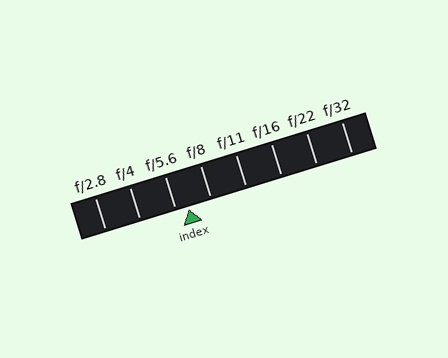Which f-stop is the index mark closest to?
The index mark is closest to f/5.6.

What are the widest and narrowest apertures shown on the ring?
The widest aperture shown is f/2.8 and the narrowest is f/32.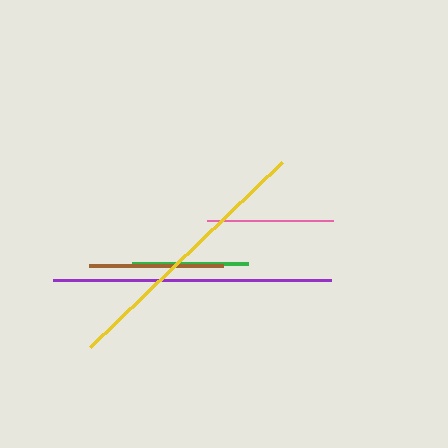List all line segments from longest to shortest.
From longest to shortest: purple, yellow, brown, pink, green.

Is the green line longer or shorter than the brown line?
The brown line is longer than the green line.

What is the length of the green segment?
The green segment is approximately 116 pixels long.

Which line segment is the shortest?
The green line is the shortest at approximately 116 pixels.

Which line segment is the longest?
The purple line is the longest at approximately 278 pixels.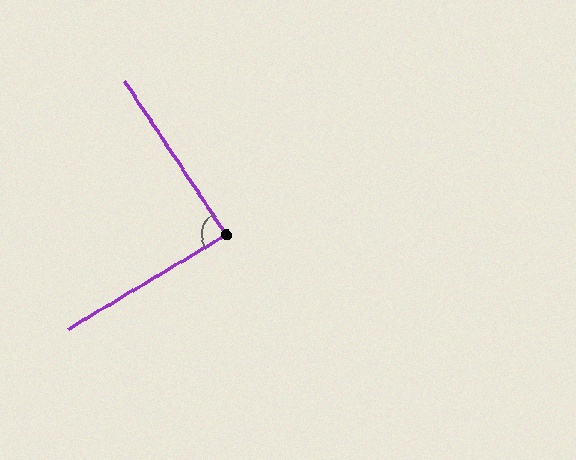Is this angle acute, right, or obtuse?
It is approximately a right angle.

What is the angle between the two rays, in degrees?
Approximately 88 degrees.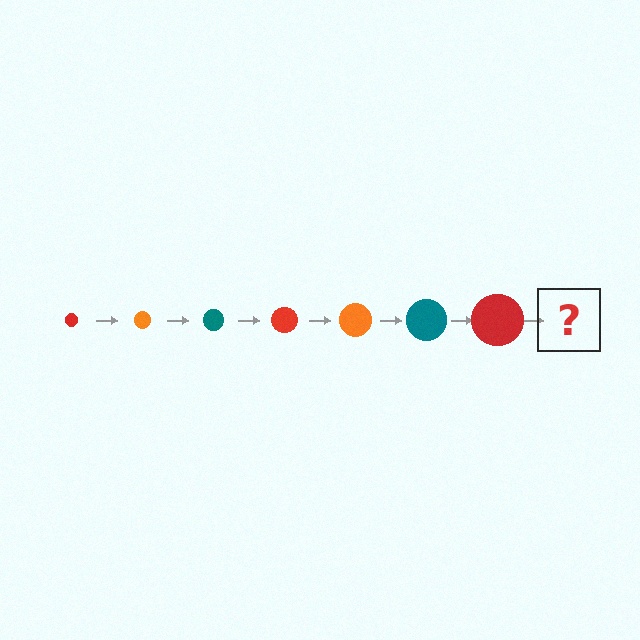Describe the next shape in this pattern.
It should be an orange circle, larger than the previous one.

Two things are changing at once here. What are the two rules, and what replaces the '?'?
The two rules are that the circle grows larger each step and the color cycles through red, orange, and teal. The '?' should be an orange circle, larger than the previous one.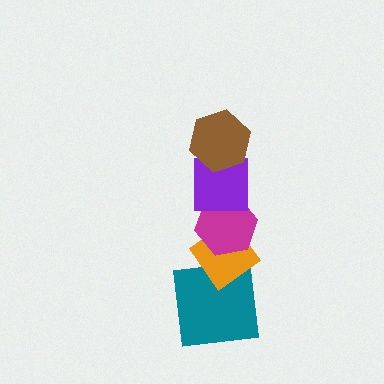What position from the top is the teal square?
The teal square is 5th from the top.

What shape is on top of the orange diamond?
The magenta hexagon is on top of the orange diamond.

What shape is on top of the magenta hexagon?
The purple square is on top of the magenta hexagon.